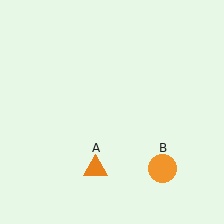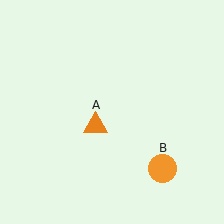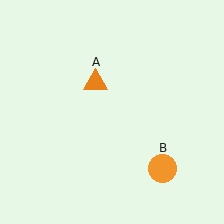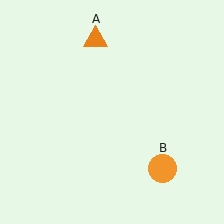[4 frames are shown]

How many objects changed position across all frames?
1 object changed position: orange triangle (object A).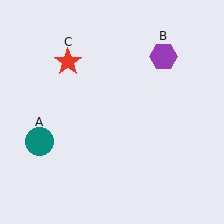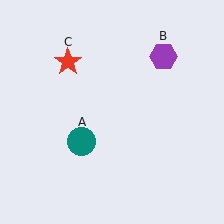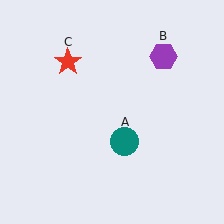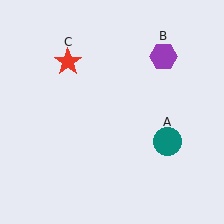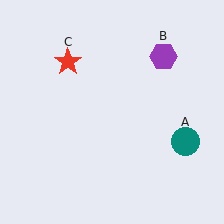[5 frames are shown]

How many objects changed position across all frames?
1 object changed position: teal circle (object A).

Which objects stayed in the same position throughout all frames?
Purple hexagon (object B) and red star (object C) remained stationary.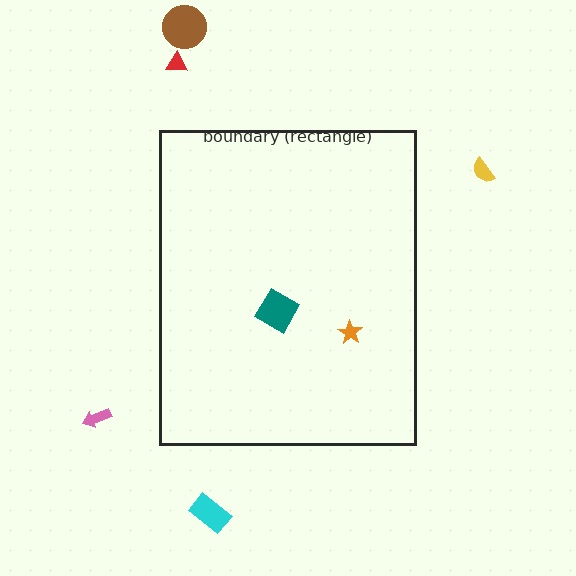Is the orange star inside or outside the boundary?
Inside.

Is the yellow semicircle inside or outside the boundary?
Outside.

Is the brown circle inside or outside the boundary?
Outside.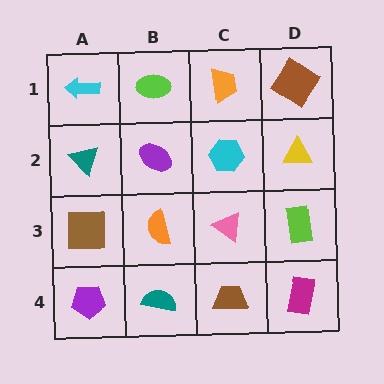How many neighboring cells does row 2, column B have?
4.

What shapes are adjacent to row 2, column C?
An orange trapezoid (row 1, column C), a pink triangle (row 3, column C), a purple ellipse (row 2, column B), a yellow triangle (row 2, column D).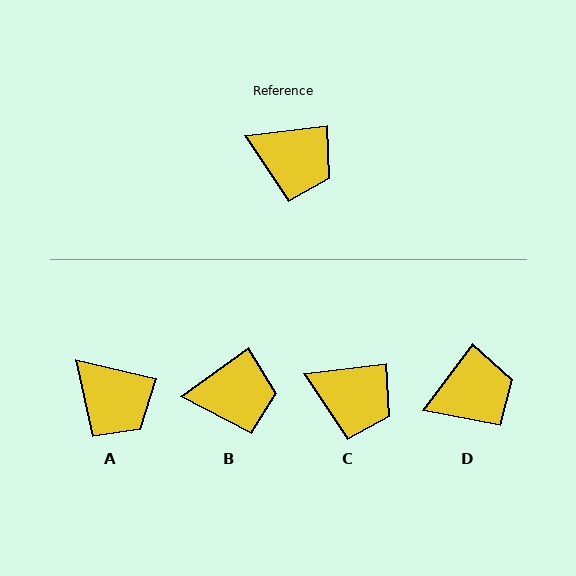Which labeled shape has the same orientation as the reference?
C.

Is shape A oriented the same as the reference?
No, it is off by about 21 degrees.